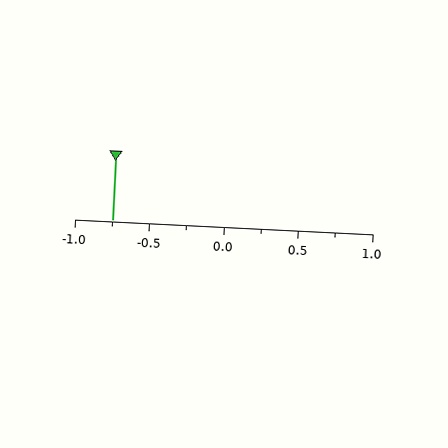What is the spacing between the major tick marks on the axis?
The major ticks are spaced 0.5 apart.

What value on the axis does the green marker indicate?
The marker indicates approximately -0.75.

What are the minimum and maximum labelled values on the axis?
The axis runs from -1.0 to 1.0.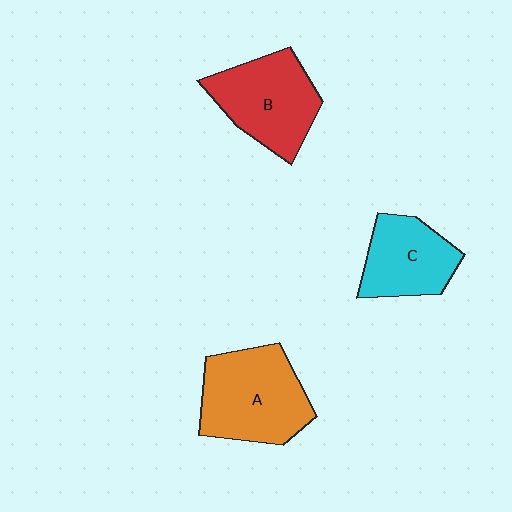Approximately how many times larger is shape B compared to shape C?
Approximately 1.2 times.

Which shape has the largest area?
Shape A (orange).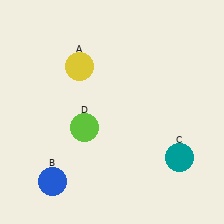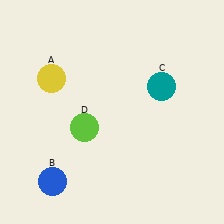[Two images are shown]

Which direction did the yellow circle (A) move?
The yellow circle (A) moved left.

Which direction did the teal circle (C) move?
The teal circle (C) moved up.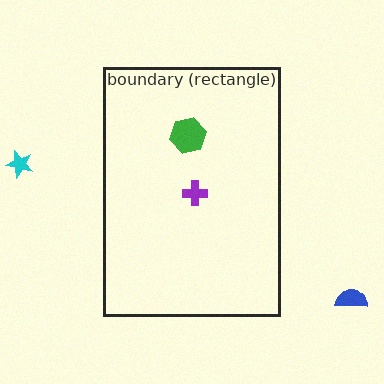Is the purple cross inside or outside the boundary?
Inside.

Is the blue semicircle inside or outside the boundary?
Outside.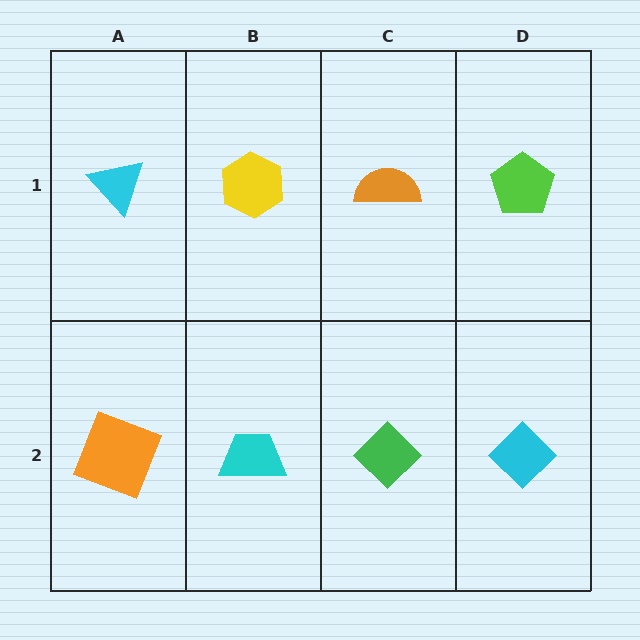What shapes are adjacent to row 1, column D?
A cyan diamond (row 2, column D), an orange semicircle (row 1, column C).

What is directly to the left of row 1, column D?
An orange semicircle.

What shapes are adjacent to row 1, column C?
A green diamond (row 2, column C), a yellow hexagon (row 1, column B), a lime pentagon (row 1, column D).